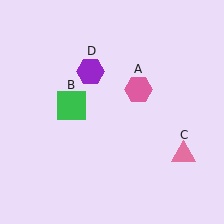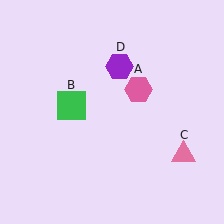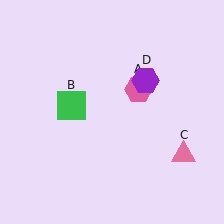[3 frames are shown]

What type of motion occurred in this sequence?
The purple hexagon (object D) rotated clockwise around the center of the scene.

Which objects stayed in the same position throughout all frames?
Pink hexagon (object A) and green square (object B) and pink triangle (object C) remained stationary.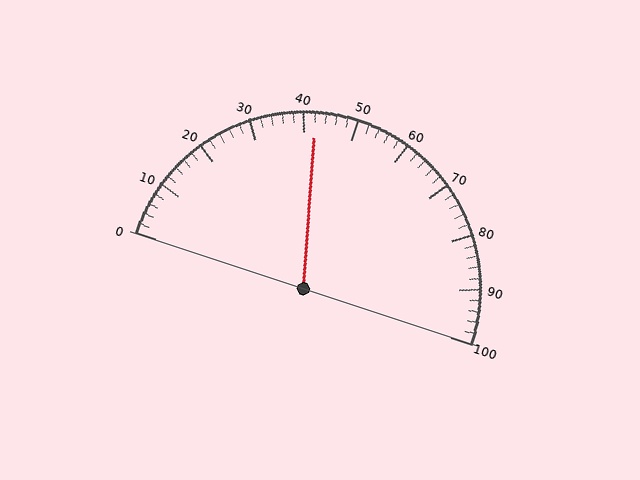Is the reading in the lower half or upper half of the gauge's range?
The reading is in the lower half of the range (0 to 100).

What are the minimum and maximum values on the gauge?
The gauge ranges from 0 to 100.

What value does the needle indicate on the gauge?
The needle indicates approximately 42.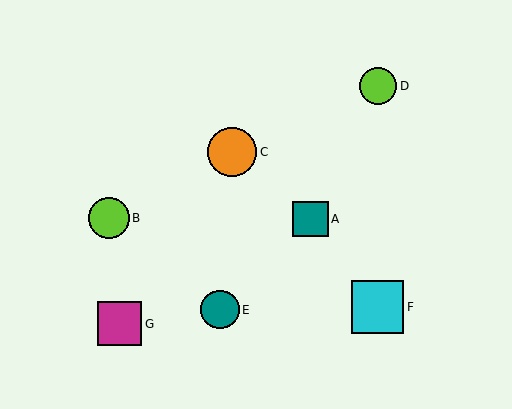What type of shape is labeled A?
Shape A is a teal square.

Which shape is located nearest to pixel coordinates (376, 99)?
The lime circle (labeled D) at (378, 86) is nearest to that location.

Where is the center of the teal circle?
The center of the teal circle is at (220, 310).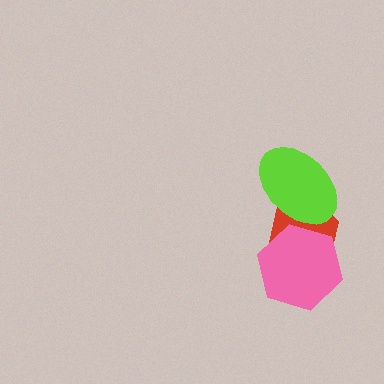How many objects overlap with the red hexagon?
2 objects overlap with the red hexagon.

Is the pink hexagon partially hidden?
No, no other shape covers it.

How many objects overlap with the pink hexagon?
1 object overlaps with the pink hexagon.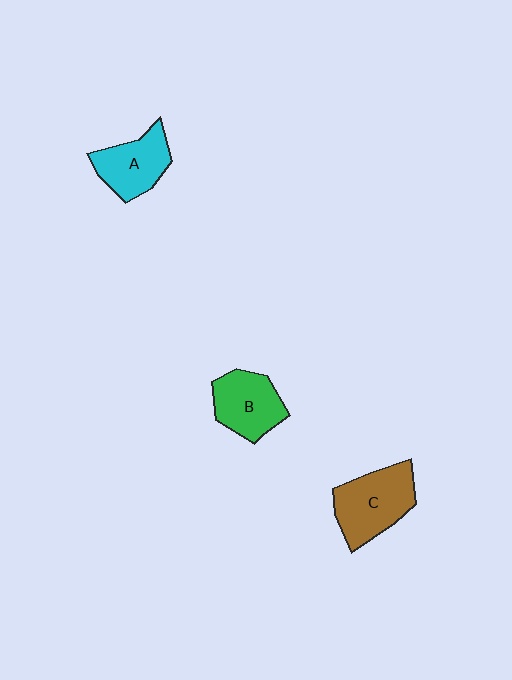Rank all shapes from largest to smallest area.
From largest to smallest: C (brown), B (green), A (cyan).